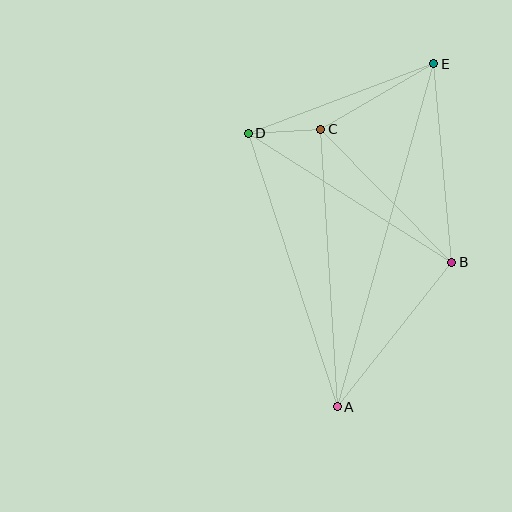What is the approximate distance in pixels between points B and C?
The distance between B and C is approximately 187 pixels.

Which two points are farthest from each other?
Points A and E are farthest from each other.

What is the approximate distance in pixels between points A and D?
The distance between A and D is approximately 288 pixels.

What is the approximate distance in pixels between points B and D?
The distance between B and D is approximately 241 pixels.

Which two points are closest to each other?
Points C and D are closest to each other.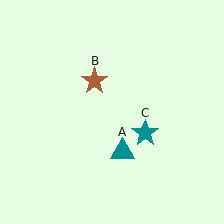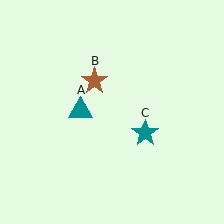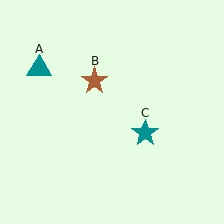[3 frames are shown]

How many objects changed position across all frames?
1 object changed position: teal triangle (object A).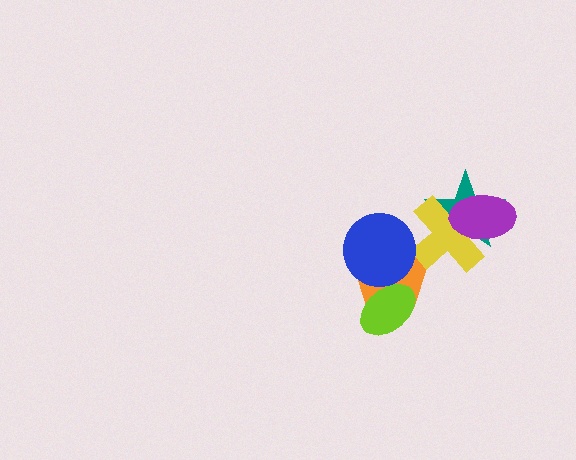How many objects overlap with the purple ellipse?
2 objects overlap with the purple ellipse.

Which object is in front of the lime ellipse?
The blue circle is in front of the lime ellipse.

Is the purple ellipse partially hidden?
No, no other shape covers it.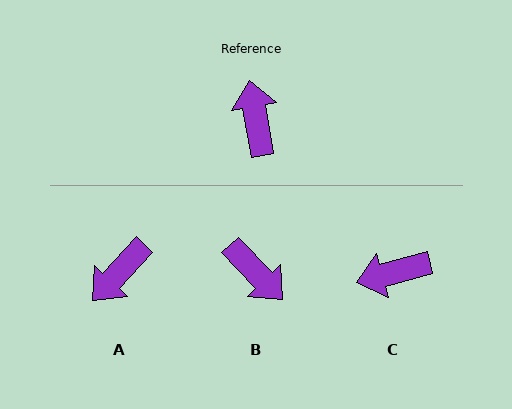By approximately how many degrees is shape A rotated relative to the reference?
Approximately 127 degrees counter-clockwise.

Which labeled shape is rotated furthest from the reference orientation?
B, about 146 degrees away.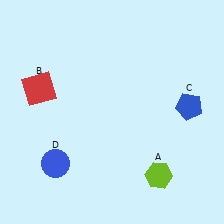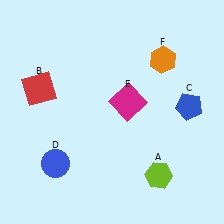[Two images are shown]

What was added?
A magenta square (E), an orange hexagon (F) were added in Image 2.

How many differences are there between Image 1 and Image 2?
There are 2 differences between the two images.